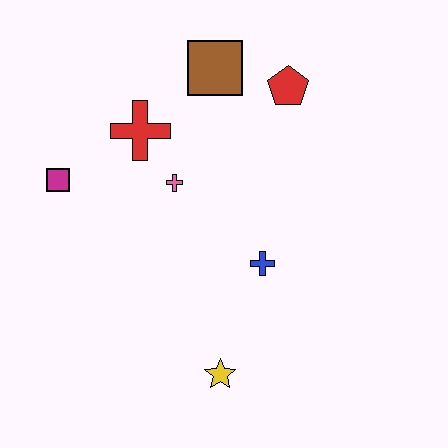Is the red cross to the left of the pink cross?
Yes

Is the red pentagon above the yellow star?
Yes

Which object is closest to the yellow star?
The blue cross is closest to the yellow star.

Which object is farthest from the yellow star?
The brown square is farthest from the yellow star.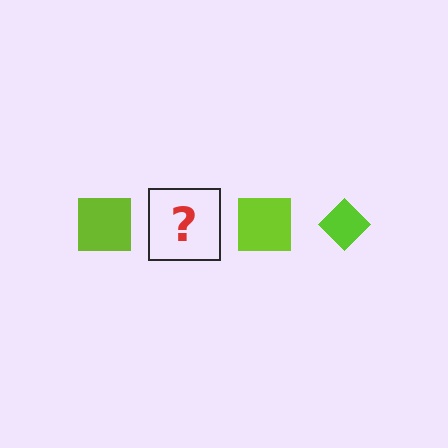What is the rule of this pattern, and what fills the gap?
The rule is that the pattern cycles through square, diamond shapes in lime. The gap should be filled with a lime diamond.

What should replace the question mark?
The question mark should be replaced with a lime diamond.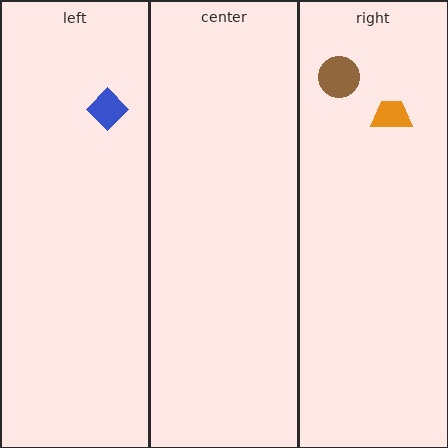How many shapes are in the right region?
2.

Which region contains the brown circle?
The right region.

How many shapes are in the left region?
1.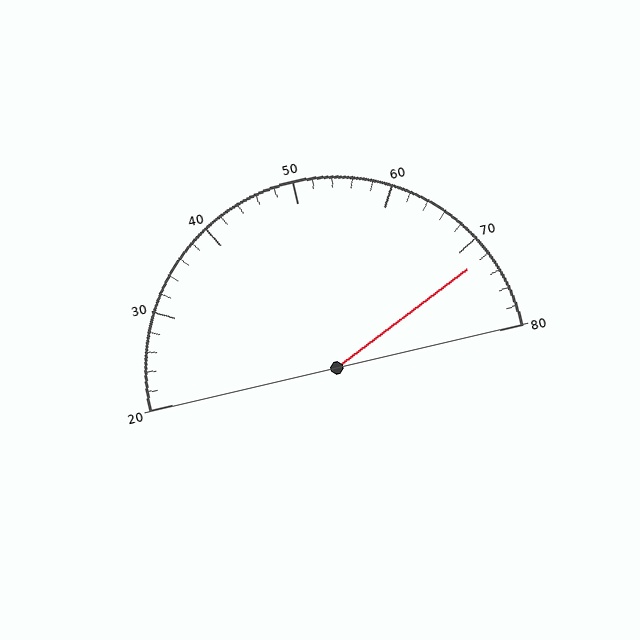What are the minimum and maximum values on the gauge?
The gauge ranges from 20 to 80.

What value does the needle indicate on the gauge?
The needle indicates approximately 72.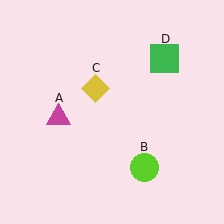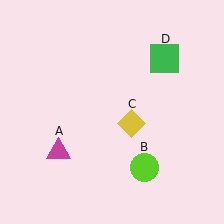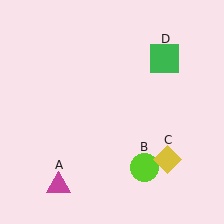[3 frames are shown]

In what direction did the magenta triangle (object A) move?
The magenta triangle (object A) moved down.